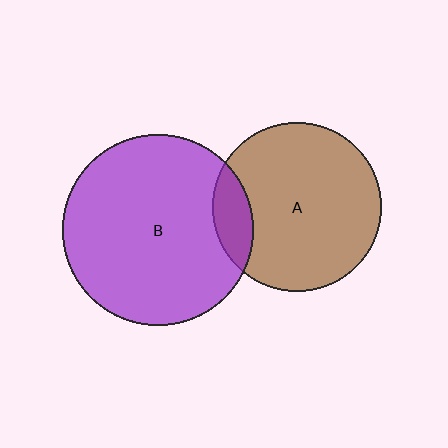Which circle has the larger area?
Circle B (purple).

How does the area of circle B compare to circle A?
Approximately 1.3 times.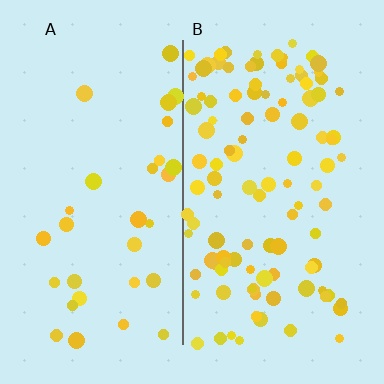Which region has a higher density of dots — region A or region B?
B (the right).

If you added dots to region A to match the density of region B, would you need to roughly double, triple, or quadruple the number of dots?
Approximately triple.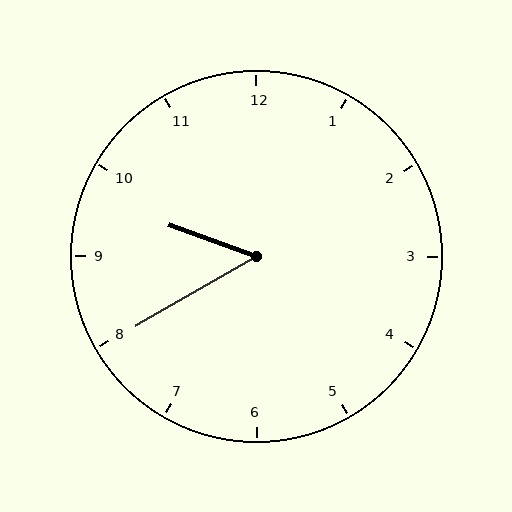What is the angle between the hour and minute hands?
Approximately 50 degrees.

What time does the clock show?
9:40.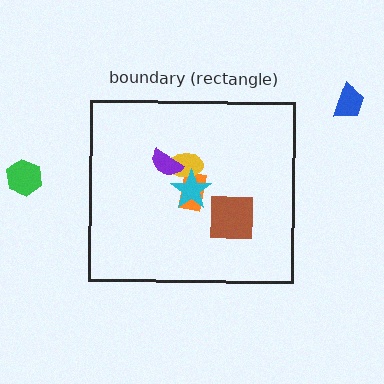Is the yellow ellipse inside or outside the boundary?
Inside.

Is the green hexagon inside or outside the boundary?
Outside.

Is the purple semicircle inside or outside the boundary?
Inside.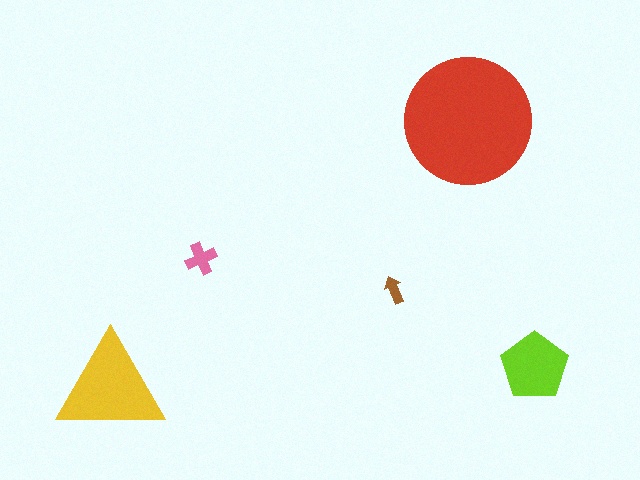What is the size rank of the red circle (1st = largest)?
1st.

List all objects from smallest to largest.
The brown arrow, the pink cross, the lime pentagon, the yellow triangle, the red circle.